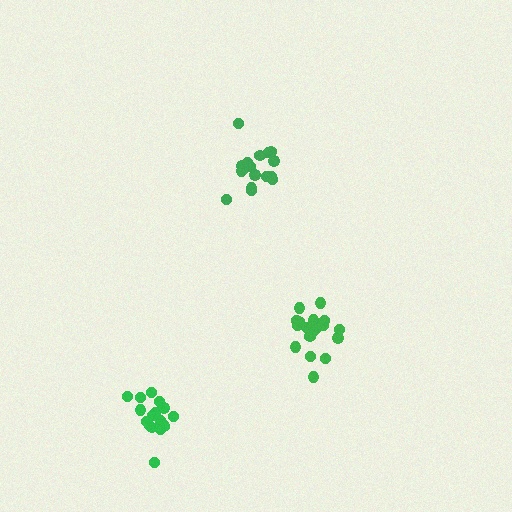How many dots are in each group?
Group 1: 18 dots, Group 2: 18 dots, Group 3: 21 dots (57 total).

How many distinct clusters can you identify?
There are 3 distinct clusters.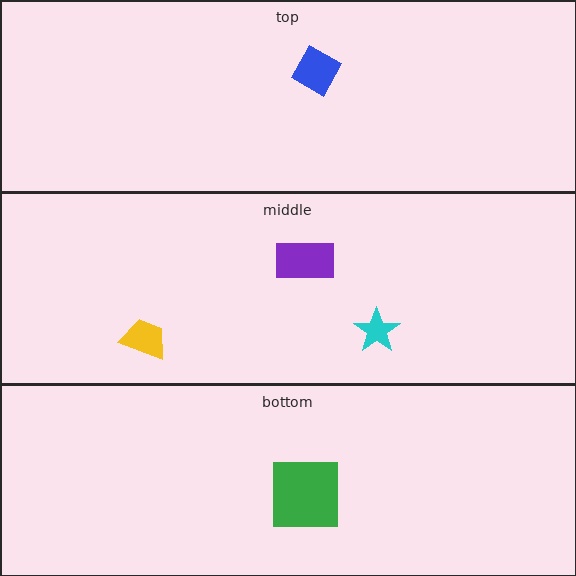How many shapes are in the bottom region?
1.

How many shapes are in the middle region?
3.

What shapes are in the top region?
The blue diamond.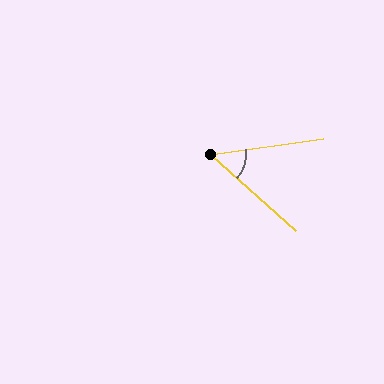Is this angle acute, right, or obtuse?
It is acute.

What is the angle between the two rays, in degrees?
Approximately 50 degrees.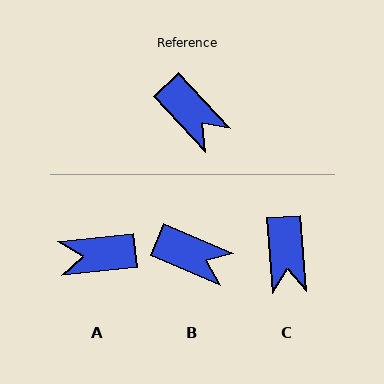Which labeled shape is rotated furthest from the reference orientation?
A, about 127 degrees away.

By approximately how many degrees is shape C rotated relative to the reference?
Approximately 39 degrees clockwise.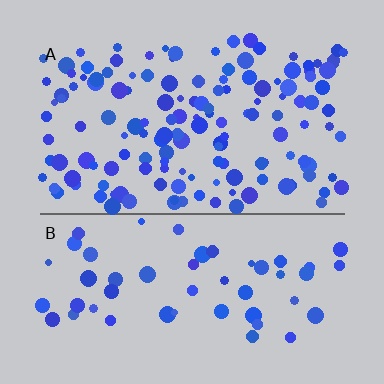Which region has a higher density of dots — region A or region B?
A (the top).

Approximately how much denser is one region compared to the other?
Approximately 2.7× — region A over region B.